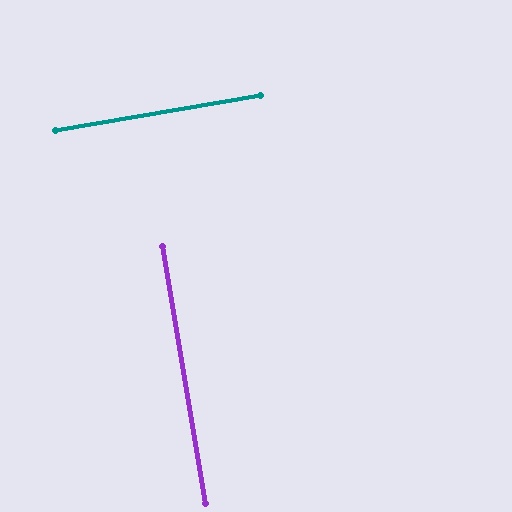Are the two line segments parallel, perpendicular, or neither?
Perpendicular — they meet at approximately 90°.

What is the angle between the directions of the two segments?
Approximately 90 degrees.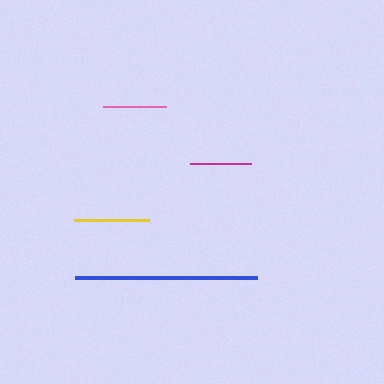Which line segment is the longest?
The blue line is the longest at approximately 182 pixels.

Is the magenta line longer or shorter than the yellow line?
The yellow line is longer than the magenta line.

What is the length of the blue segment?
The blue segment is approximately 182 pixels long.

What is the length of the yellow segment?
The yellow segment is approximately 75 pixels long.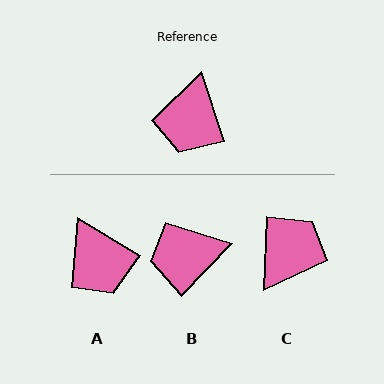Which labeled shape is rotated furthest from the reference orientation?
C, about 160 degrees away.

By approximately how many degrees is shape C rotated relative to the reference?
Approximately 160 degrees counter-clockwise.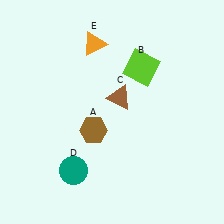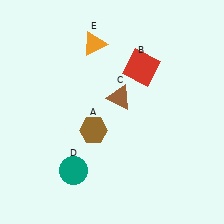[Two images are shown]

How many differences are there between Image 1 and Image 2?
There is 1 difference between the two images.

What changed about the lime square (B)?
In Image 1, B is lime. In Image 2, it changed to red.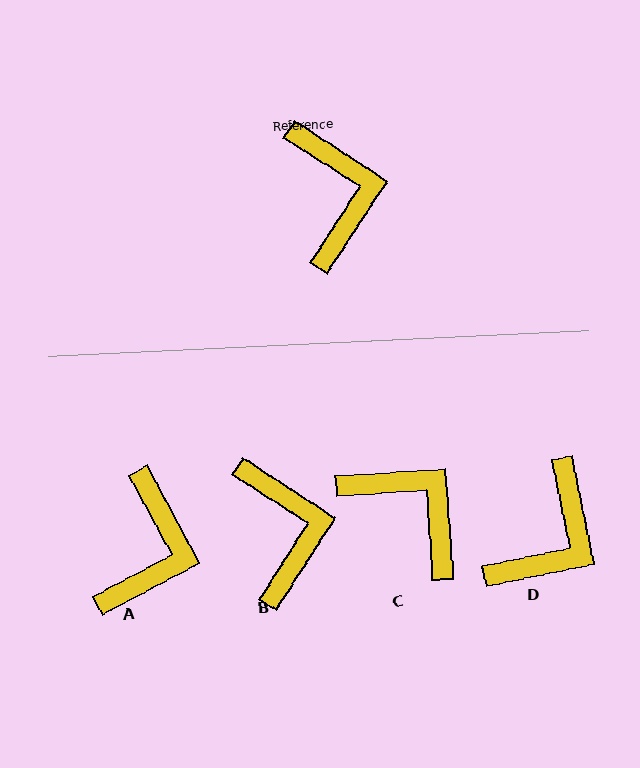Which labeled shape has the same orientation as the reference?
B.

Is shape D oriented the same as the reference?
No, it is off by about 46 degrees.